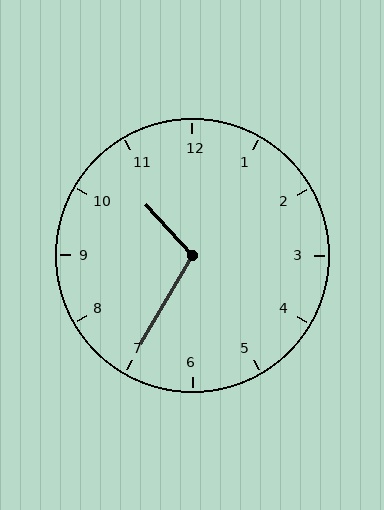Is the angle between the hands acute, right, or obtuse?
It is obtuse.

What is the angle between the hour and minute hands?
Approximately 108 degrees.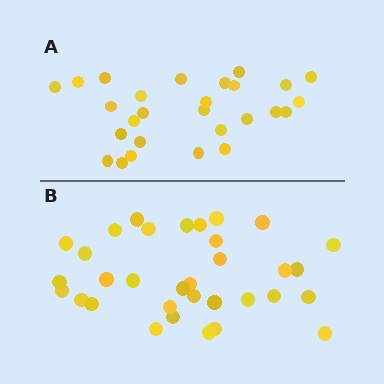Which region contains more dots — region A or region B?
Region B (the bottom region) has more dots.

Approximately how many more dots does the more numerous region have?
Region B has about 6 more dots than region A.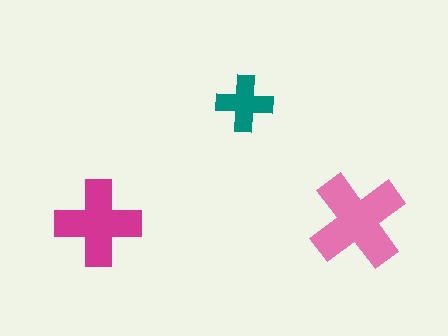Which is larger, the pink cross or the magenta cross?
The pink one.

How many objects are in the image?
There are 3 objects in the image.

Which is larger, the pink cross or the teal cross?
The pink one.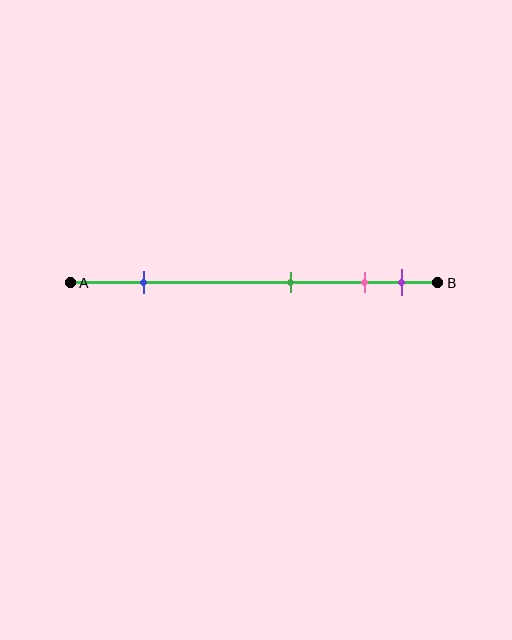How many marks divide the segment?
There are 4 marks dividing the segment.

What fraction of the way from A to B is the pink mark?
The pink mark is approximately 80% (0.8) of the way from A to B.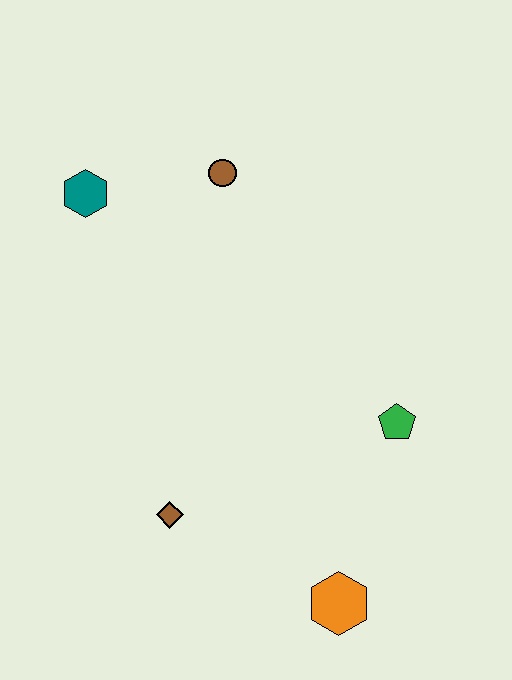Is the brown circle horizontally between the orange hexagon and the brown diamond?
Yes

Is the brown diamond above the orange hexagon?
Yes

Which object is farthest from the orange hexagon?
The teal hexagon is farthest from the orange hexagon.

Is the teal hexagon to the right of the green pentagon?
No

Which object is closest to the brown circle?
The teal hexagon is closest to the brown circle.